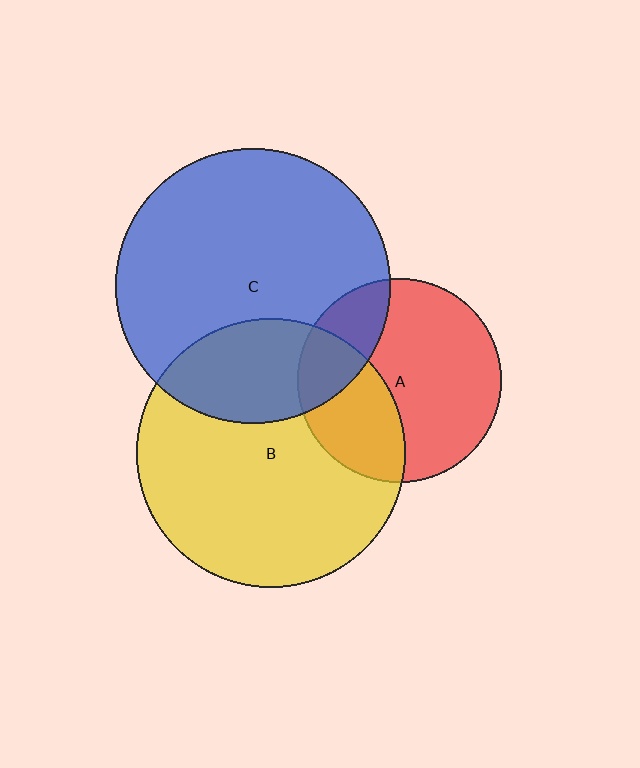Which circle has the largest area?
Circle C (blue).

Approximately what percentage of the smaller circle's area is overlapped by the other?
Approximately 20%.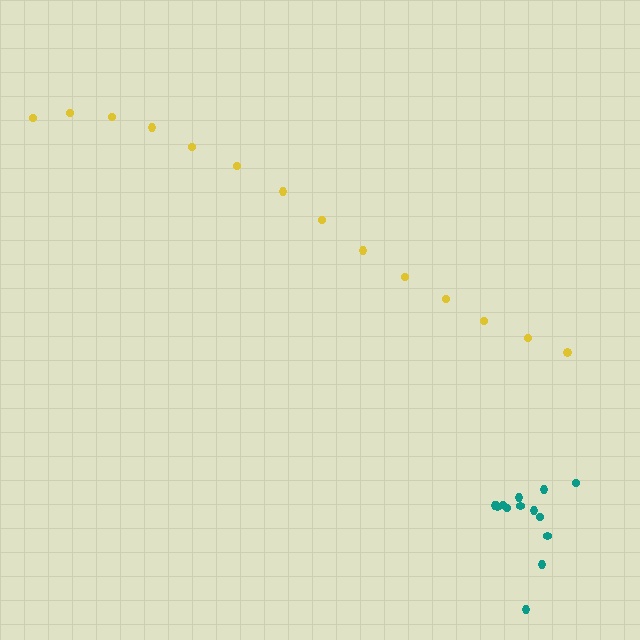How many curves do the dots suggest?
There are 2 distinct paths.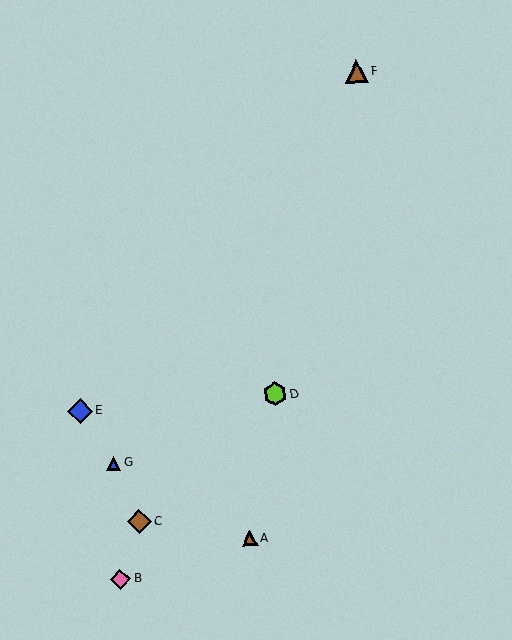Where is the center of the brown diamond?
The center of the brown diamond is at (139, 522).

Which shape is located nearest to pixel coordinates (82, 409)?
The blue diamond (labeled E) at (80, 411) is nearest to that location.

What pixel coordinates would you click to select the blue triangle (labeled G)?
Click at (114, 463) to select the blue triangle G.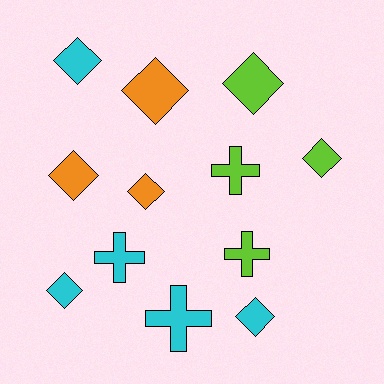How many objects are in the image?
There are 12 objects.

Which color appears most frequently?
Cyan, with 5 objects.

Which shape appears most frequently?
Diamond, with 8 objects.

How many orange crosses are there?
There are no orange crosses.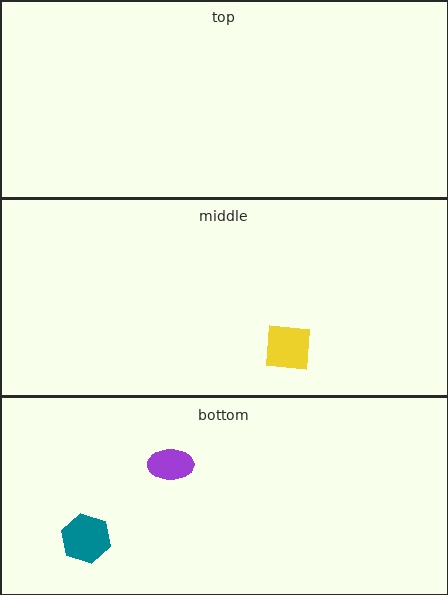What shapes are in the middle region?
The yellow square.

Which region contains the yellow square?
The middle region.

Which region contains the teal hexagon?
The bottom region.